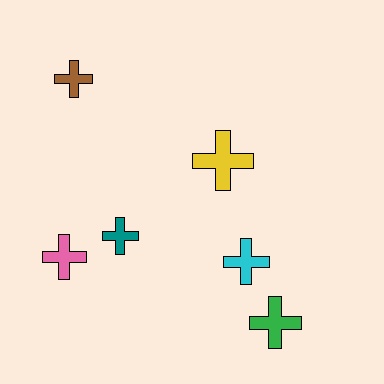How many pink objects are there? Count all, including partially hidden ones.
There is 1 pink object.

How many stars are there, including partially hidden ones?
There are no stars.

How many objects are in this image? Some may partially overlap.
There are 6 objects.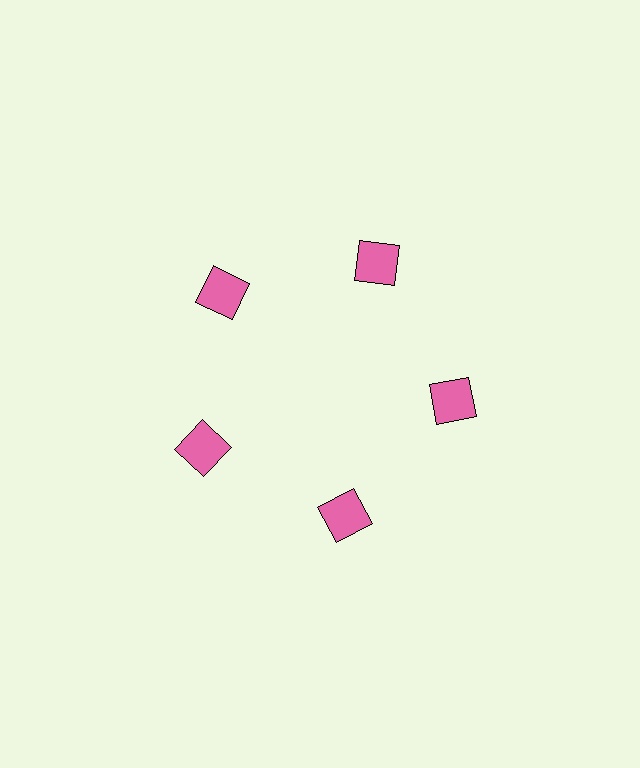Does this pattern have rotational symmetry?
Yes, this pattern has 5-fold rotational symmetry. It looks the same after rotating 72 degrees around the center.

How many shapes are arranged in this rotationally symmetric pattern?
There are 5 shapes, arranged in 5 groups of 1.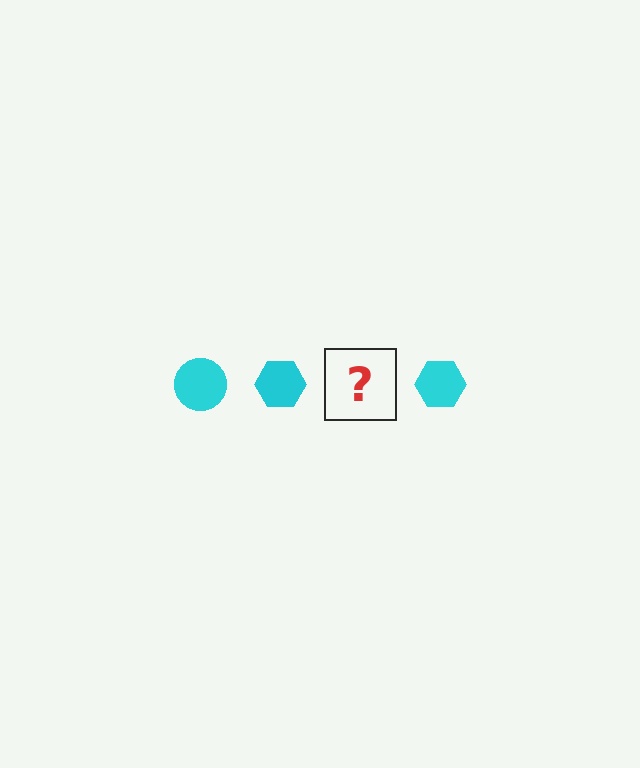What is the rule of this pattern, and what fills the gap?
The rule is that the pattern cycles through circle, hexagon shapes in cyan. The gap should be filled with a cyan circle.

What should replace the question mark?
The question mark should be replaced with a cyan circle.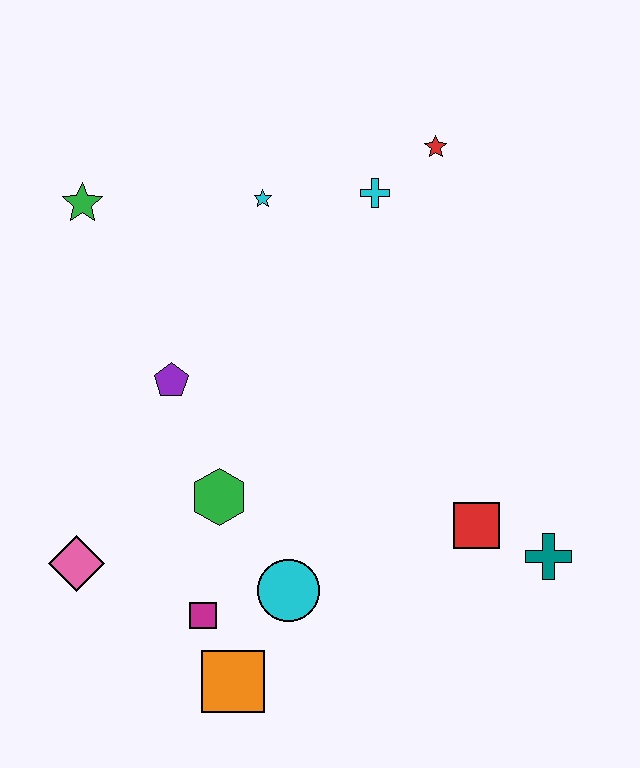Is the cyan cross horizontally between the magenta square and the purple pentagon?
No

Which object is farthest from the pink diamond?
The red star is farthest from the pink diamond.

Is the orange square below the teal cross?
Yes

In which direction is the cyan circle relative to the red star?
The cyan circle is below the red star.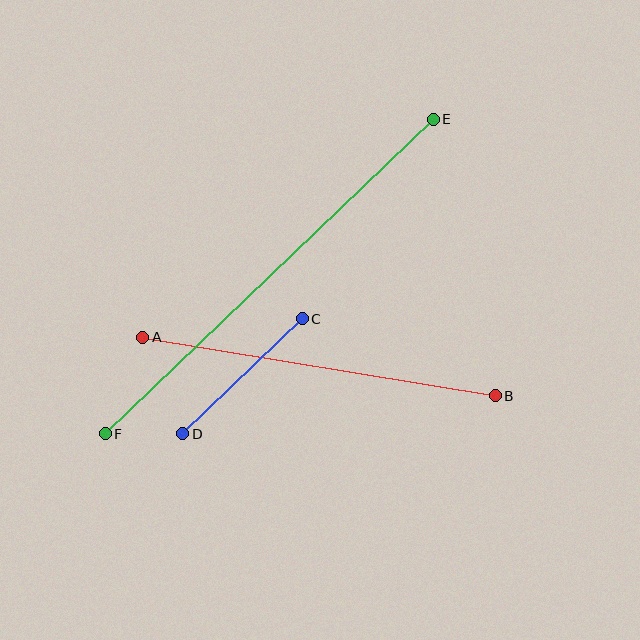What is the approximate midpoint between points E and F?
The midpoint is at approximately (269, 277) pixels.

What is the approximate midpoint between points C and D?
The midpoint is at approximately (242, 376) pixels.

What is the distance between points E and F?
The distance is approximately 455 pixels.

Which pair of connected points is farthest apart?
Points E and F are farthest apart.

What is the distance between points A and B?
The distance is approximately 357 pixels.